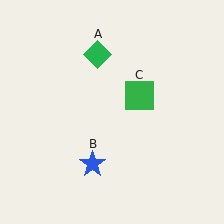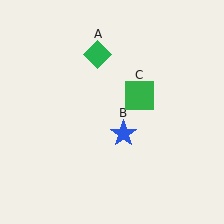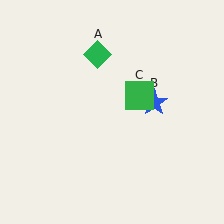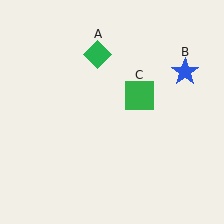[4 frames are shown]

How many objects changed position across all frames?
1 object changed position: blue star (object B).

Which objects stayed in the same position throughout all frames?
Green diamond (object A) and green square (object C) remained stationary.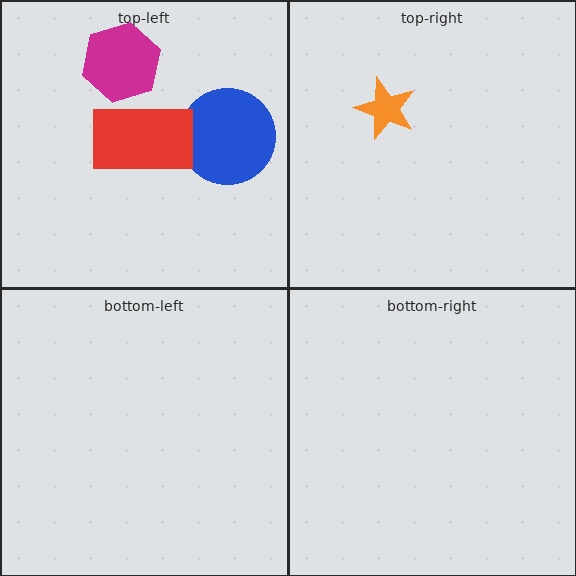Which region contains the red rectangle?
The top-left region.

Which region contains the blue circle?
The top-left region.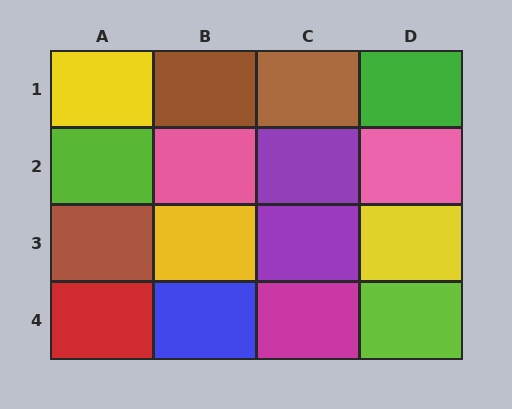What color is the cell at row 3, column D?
Yellow.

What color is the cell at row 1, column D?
Green.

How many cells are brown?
3 cells are brown.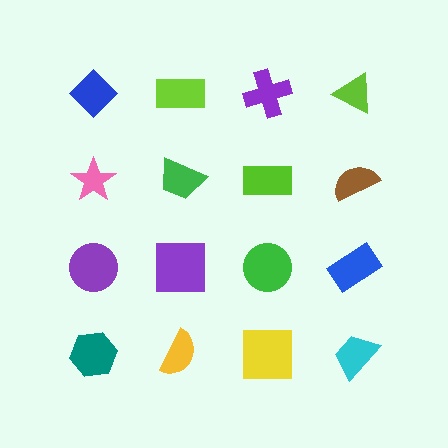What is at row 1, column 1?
A blue diamond.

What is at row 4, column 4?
A cyan trapezoid.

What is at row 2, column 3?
A lime rectangle.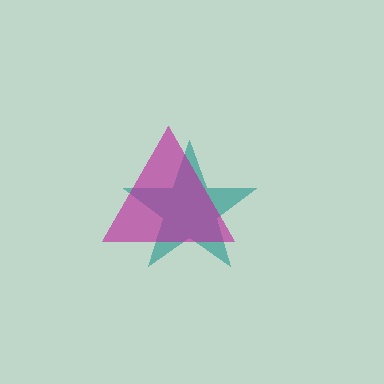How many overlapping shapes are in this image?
There are 2 overlapping shapes in the image.